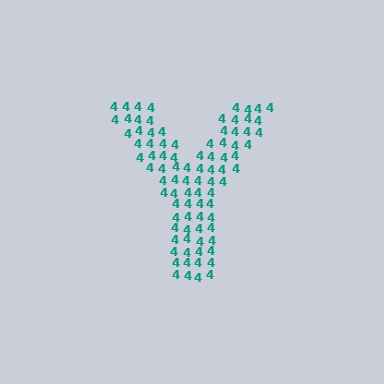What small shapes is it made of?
It is made of small digit 4's.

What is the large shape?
The large shape is the letter Y.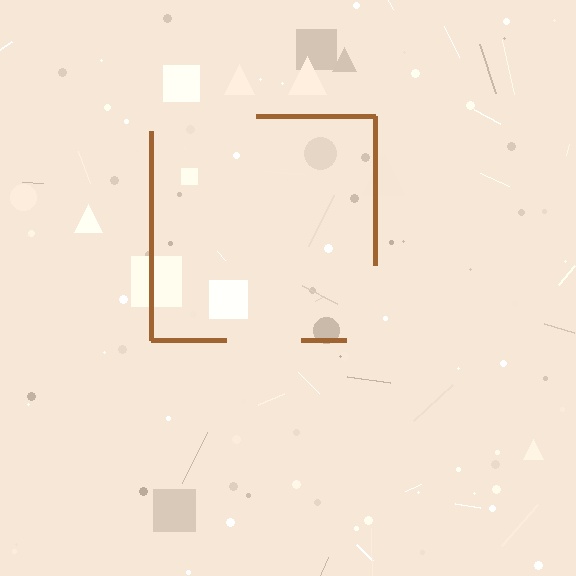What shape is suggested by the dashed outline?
The dashed outline suggests a square.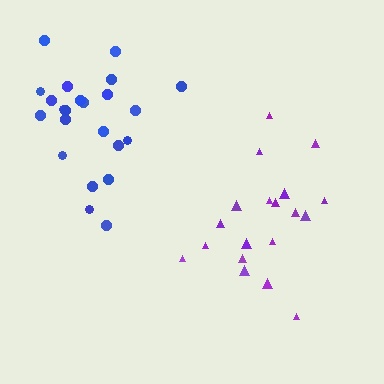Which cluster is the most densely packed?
Blue.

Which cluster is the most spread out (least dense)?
Purple.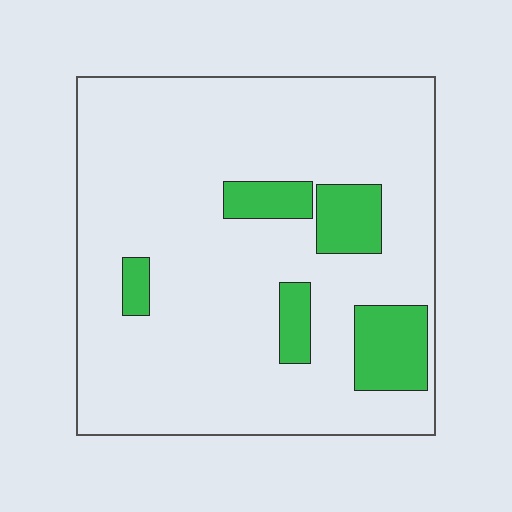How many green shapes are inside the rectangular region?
5.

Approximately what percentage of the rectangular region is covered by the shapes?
Approximately 15%.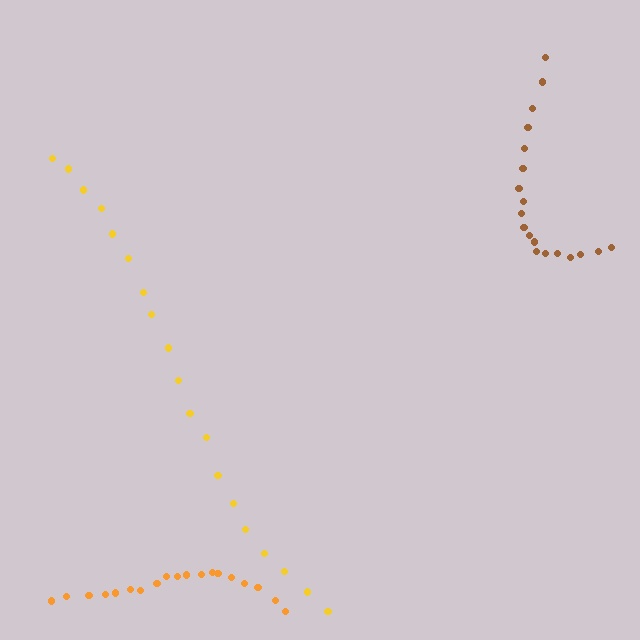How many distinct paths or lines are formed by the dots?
There are 3 distinct paths.